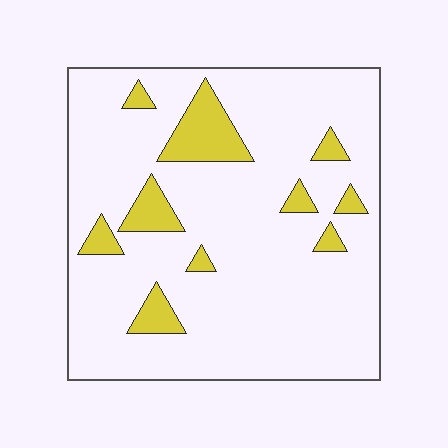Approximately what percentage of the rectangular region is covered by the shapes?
Approximately 15%.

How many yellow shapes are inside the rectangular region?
10.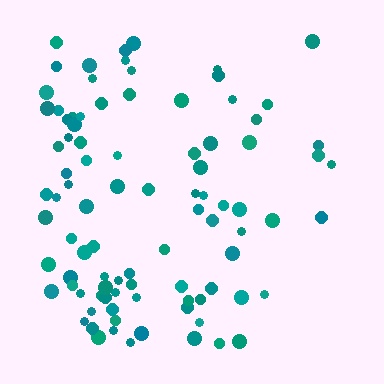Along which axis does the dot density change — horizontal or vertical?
Horizontal.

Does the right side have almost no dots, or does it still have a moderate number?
Still a moderate number, just noticeably fewer than the left.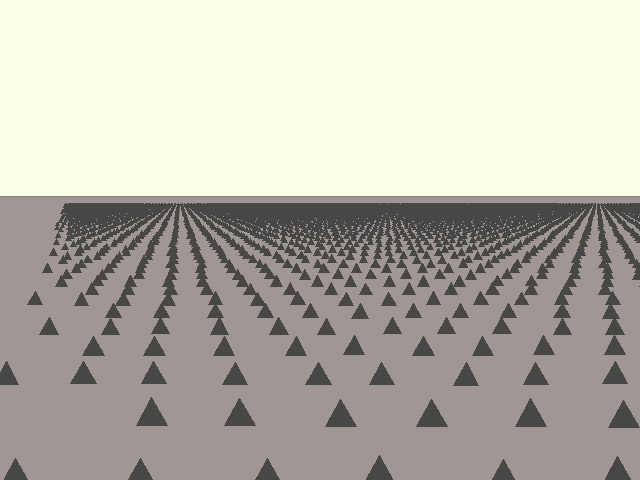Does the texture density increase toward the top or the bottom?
Density increases toward the top.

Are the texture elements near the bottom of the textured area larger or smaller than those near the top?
Larger. Near the bottom, elements are closer to the viewer and appear at a bigger on-screen size.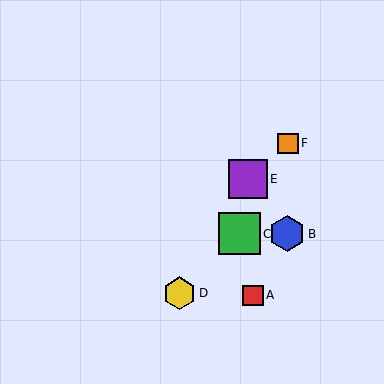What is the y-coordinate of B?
Object B is at y≈234.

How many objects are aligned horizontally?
2 objects (B, C) are aligned horizontally.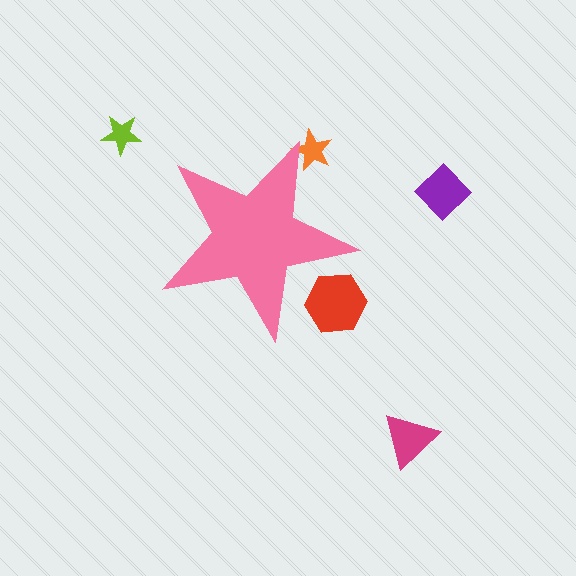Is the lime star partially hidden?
No, the lime star is fully visible.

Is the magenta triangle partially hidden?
No, the magenta triangle is fully visible.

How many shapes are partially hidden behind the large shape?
2 shapes are partially hidden.